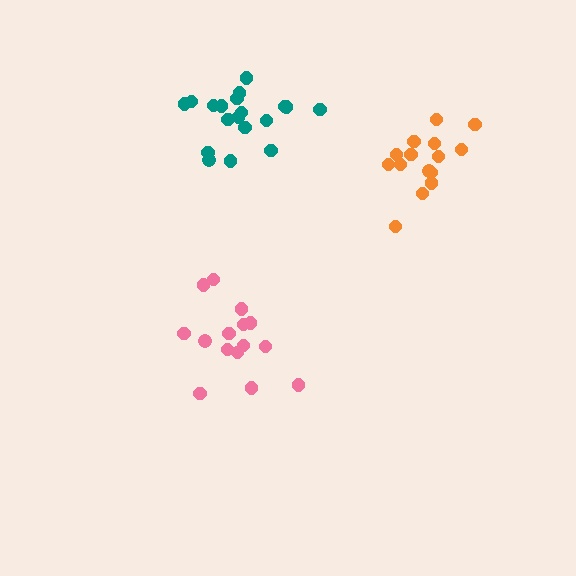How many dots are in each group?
Group 1: 15 dots, Group 2: 15 dots, Group 3: 19 dots (49 total).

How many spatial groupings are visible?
There are 3 spatial groupings.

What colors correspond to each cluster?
The clusters are colored: pink, orange, teal.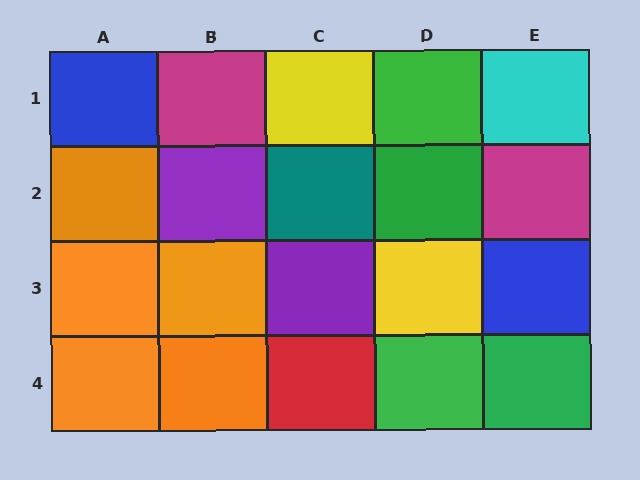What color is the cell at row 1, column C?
Yellow.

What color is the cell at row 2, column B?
Purple.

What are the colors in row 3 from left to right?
Orange, orange, purple, yellow, blue.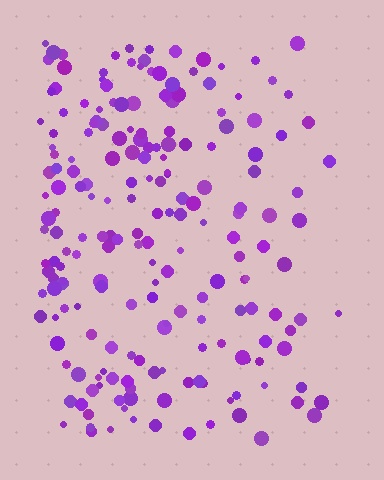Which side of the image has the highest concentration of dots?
The left.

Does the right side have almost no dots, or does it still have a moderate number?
Still a moderate number, just noticeably fewer than the left.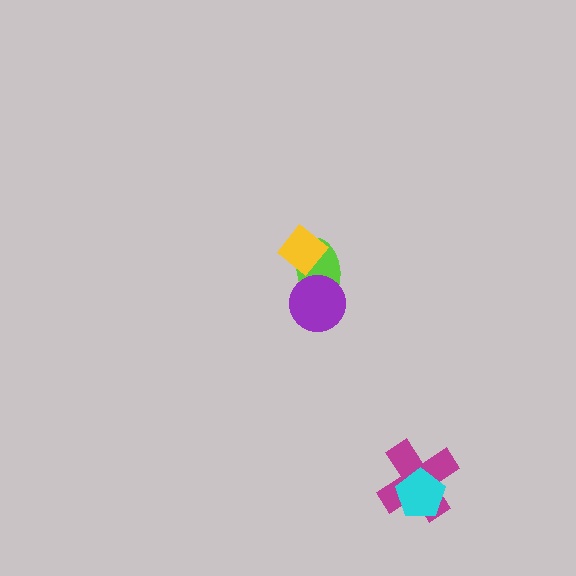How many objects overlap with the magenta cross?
1 object overlaps with the magenta cross.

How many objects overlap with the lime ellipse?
2 objects overlap with the lime ellipse.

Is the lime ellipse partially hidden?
Yes, it is partially covered by another shape.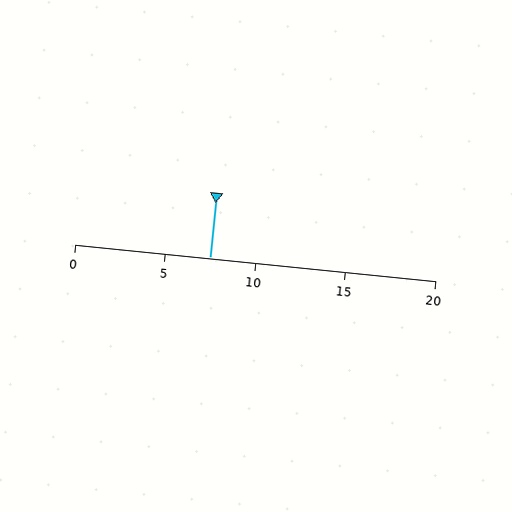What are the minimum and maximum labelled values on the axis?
The axis runs from 0 to 20.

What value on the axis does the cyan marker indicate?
The marker indicates approximately 7.5.